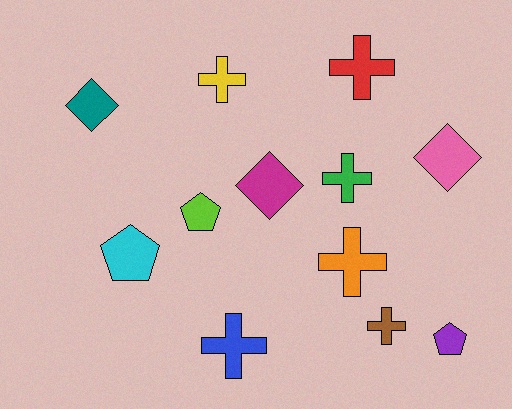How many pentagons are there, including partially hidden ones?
There are 3 pentagons.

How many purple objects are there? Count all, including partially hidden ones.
There is 1 purple object.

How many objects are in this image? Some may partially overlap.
There are 12 objects.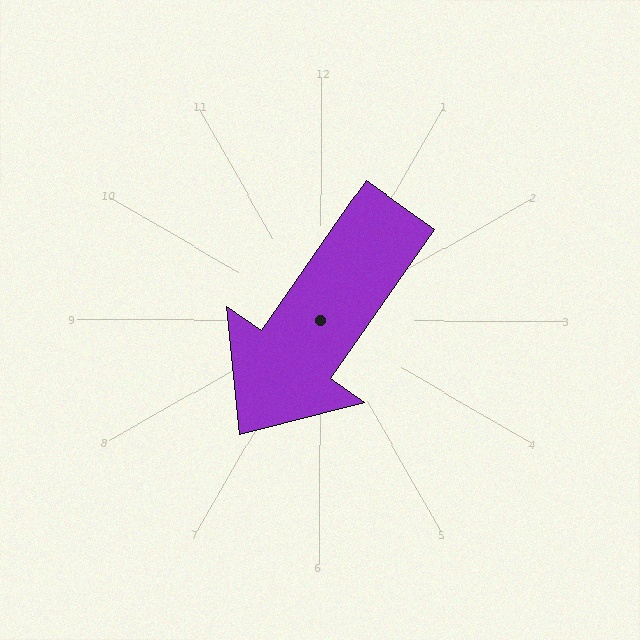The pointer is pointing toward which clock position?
Roughly 7 o'clock.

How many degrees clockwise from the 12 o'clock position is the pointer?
Approximately 215 degrees.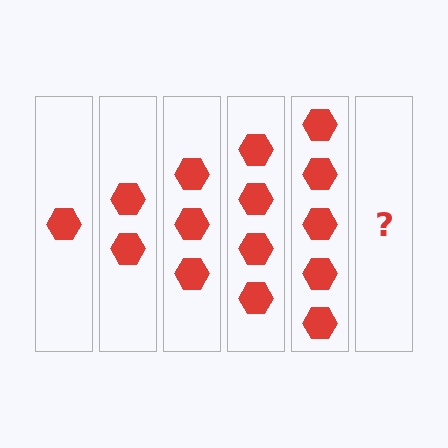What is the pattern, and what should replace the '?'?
The pattern is that each step adds one more hexagon. The '?' should be 6 hexagons.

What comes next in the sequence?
The next element should be 6 hexagons.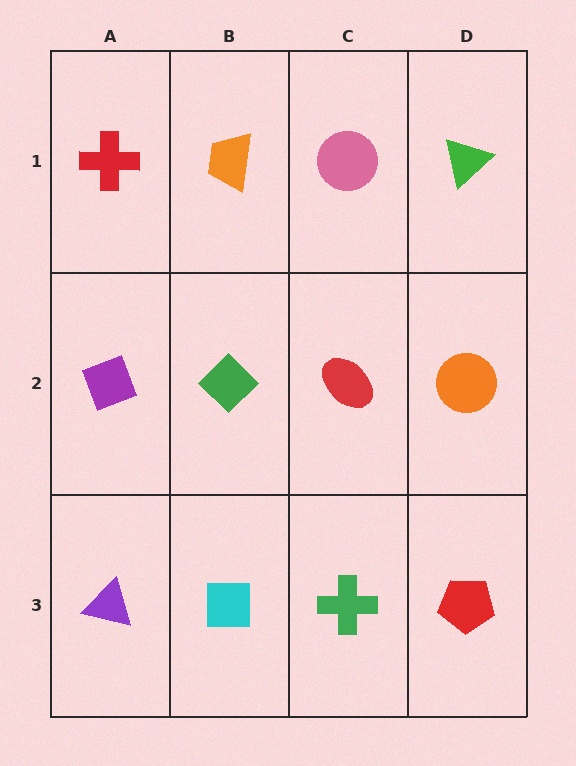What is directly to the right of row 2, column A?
A green diamond.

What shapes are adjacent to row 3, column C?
A red ellipse (row 2, column C), a cyan square (row 3, column B), a red pentagon (row 3, column D).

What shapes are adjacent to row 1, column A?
A purple diamond (row 2, column A), an orange trapezoid (row 1, column B).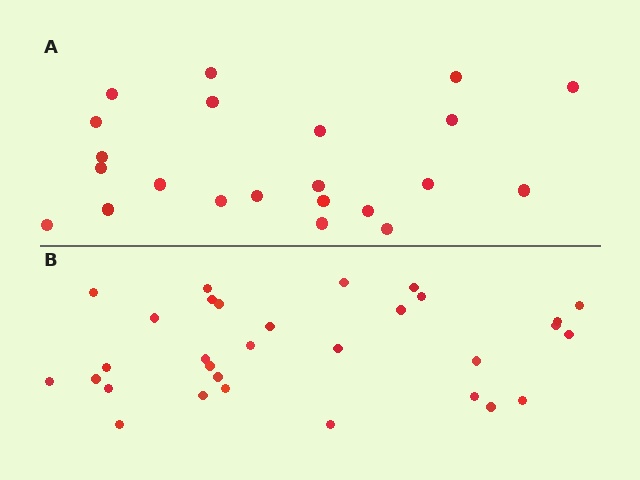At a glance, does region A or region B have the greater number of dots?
Region B (the bottom region) has more dots.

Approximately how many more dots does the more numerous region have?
Region B has roughly 8 or so more dots than region A.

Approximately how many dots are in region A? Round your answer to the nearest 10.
About 20 dots. (The exact count is 22, which rounds to 20.)